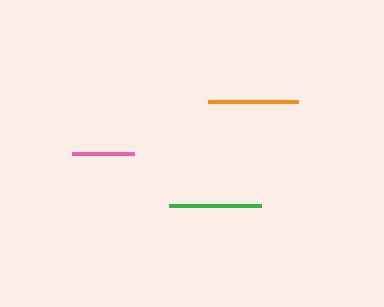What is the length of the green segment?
The green segment is approximately 92 pixels long.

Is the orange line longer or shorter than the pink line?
The orange line is longer than the pink line.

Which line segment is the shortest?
The pink line is the shortest at approximately 63 pixels.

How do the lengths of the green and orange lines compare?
The green and orange lines are approximately the same length.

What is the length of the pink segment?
The pink segment is approximately 63 pixels long.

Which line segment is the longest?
The green line is the longest at approximately 92 pixels.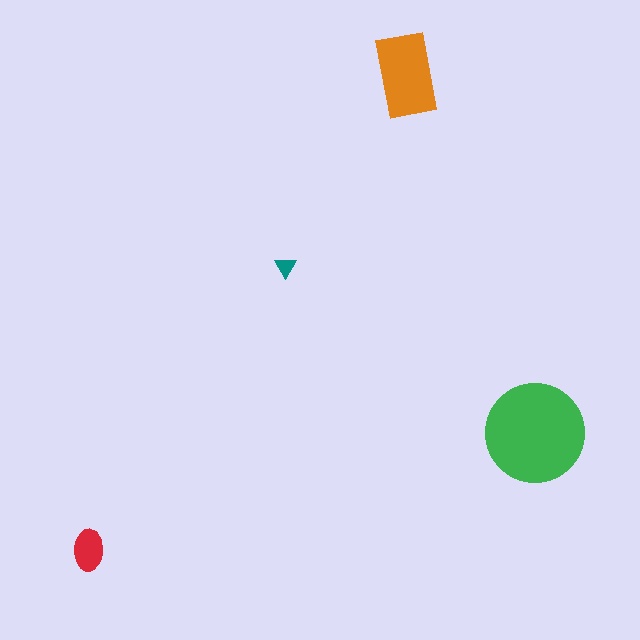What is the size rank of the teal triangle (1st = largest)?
4th.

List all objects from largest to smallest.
The green circle, the orange rectangle, the red ellipse, the teal triangle.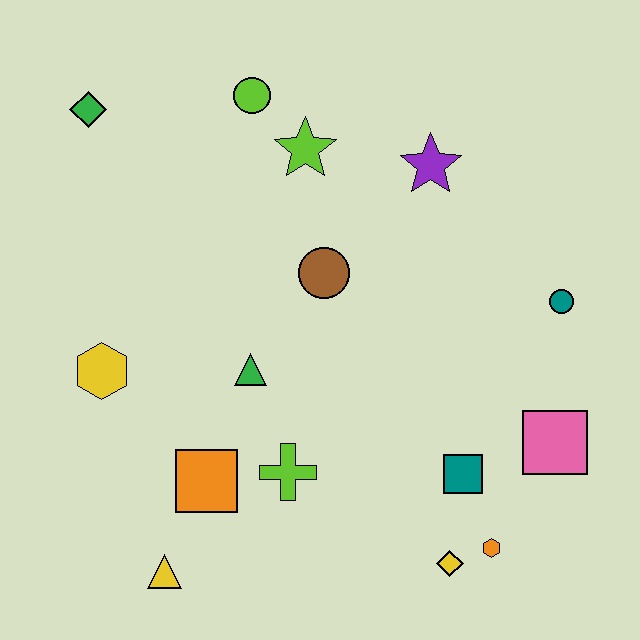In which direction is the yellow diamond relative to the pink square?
The yellow diamond is below the pink square.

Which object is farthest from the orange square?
The teal circle is farthest from the orange square.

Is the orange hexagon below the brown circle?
Yes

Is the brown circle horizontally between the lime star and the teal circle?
Yes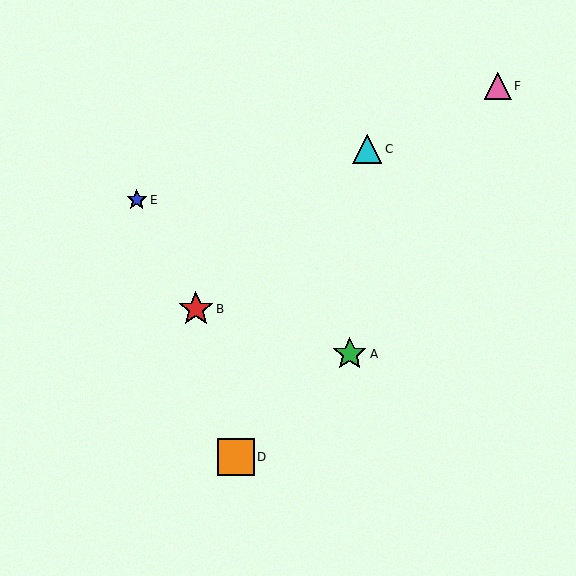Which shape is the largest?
The orange square (labeled D) is the largest.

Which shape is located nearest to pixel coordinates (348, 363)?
The green star (labeled A) at (350, 354) is nearest to that location.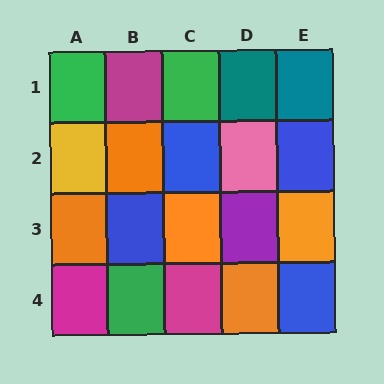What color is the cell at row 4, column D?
Orange.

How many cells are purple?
1 cell is purple.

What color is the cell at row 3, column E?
Orange.